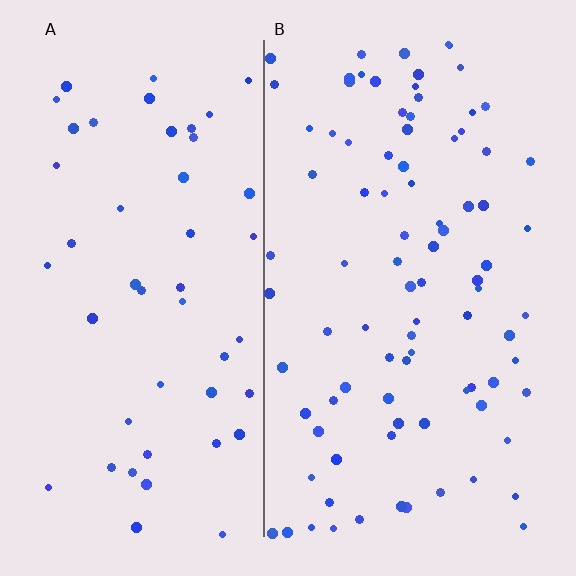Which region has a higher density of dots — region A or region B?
B (the right).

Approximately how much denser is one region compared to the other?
Approximately 1.8× — region B over region A.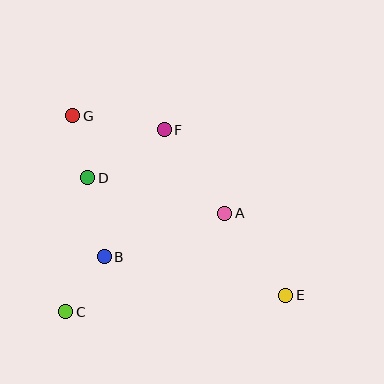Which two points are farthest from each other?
Points E and G are farthest from each other.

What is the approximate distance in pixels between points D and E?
The distance between D and E is approximately 230 pixels.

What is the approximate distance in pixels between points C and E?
The distance between C and E is approximately 221 pixels.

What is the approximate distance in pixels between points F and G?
The distance between F and G is approximately 93 pixels.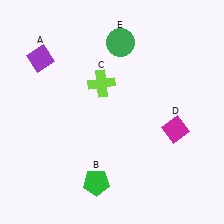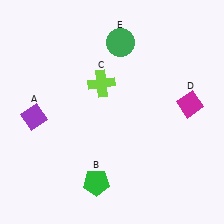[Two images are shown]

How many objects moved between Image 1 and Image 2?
2 objects moved between the two images.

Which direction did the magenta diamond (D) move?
The magenta diamond (D) moved up.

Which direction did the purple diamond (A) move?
The purple diamond (A) moved down.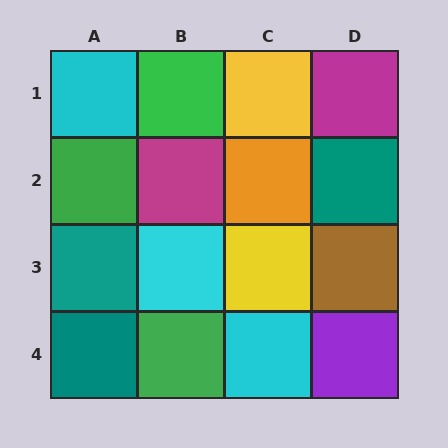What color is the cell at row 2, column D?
Teal.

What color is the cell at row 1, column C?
Yellow.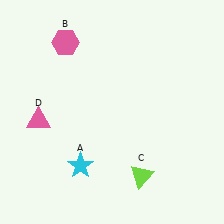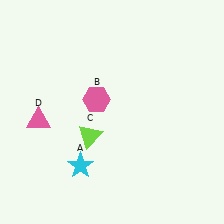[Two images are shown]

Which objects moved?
The objects that moved are: the pink hexagon (B), the lime triangle (C).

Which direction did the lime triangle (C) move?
The lime triangle (C) moved left.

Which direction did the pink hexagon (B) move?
The pink hexagon (B) moved down.